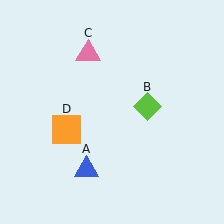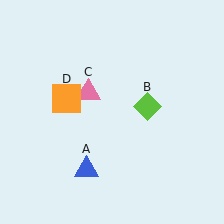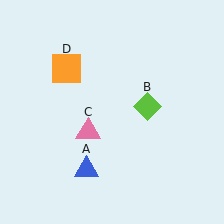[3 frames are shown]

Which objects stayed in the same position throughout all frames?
Blue triangle (object A) and lime diamond (object B) remained stationary.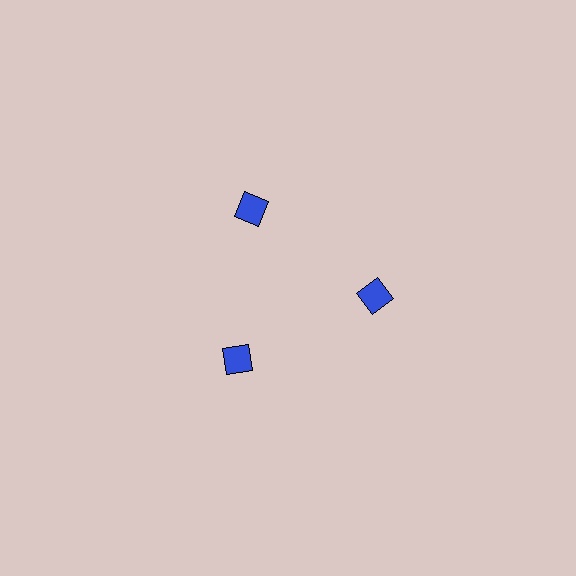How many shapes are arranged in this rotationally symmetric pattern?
There are 3 shapes, arranged in 3 groups of 1.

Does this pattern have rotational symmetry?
Yes, this pattern has 3-fold rotational symmetry. It looks the same after rotating 120 degrees around the center.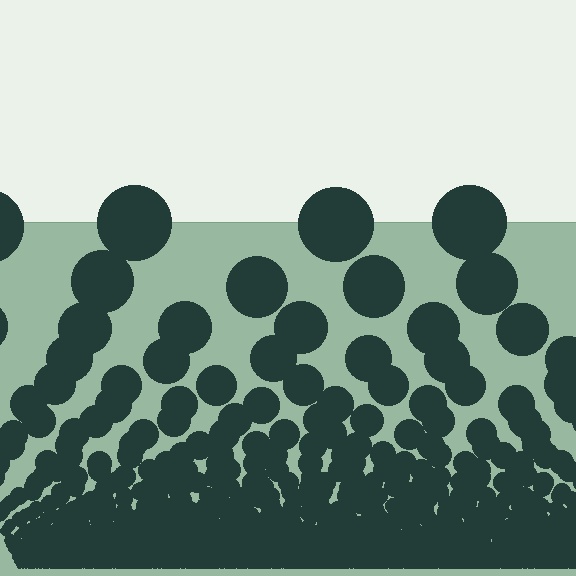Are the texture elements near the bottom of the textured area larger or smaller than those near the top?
Smaller. The gradient is inverted — elements near the bottom are smaller and denser.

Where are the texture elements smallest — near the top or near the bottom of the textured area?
Near the bottom.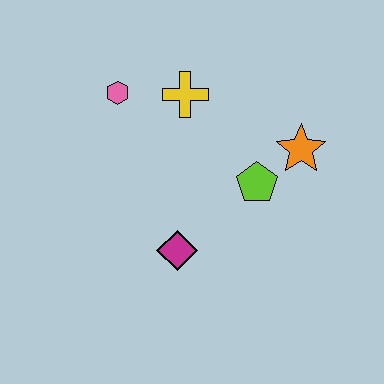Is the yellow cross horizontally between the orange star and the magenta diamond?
Yes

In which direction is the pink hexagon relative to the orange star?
The pink hexagon is to the left of the orange star.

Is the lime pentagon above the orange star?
No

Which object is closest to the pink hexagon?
The yellow cross is closest to the pink hexagon.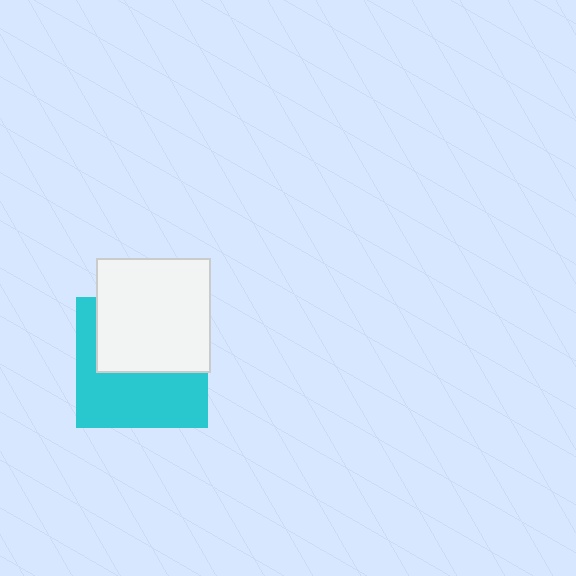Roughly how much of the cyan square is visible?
About half of it is visible (roughly 50%).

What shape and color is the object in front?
The object in front is a white square.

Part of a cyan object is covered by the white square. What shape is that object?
It is a square.